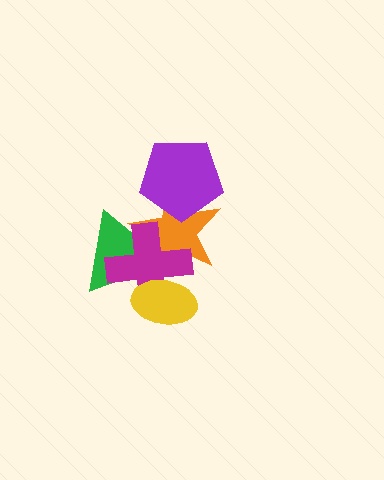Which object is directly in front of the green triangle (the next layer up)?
The magenta cross is directly in front of the green triangle.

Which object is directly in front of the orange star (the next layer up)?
The purple pentagon is directly in front of the orange star.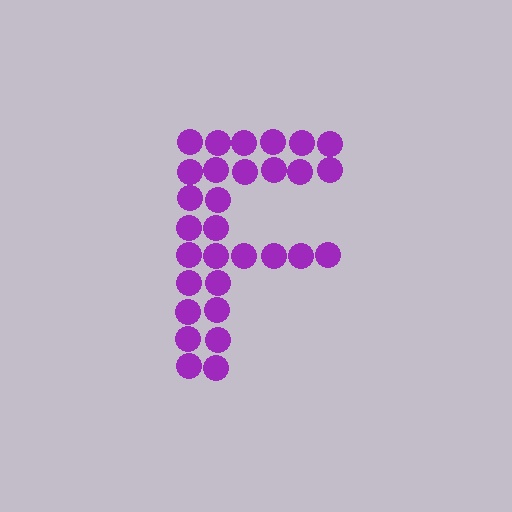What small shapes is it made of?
It is made of small circles.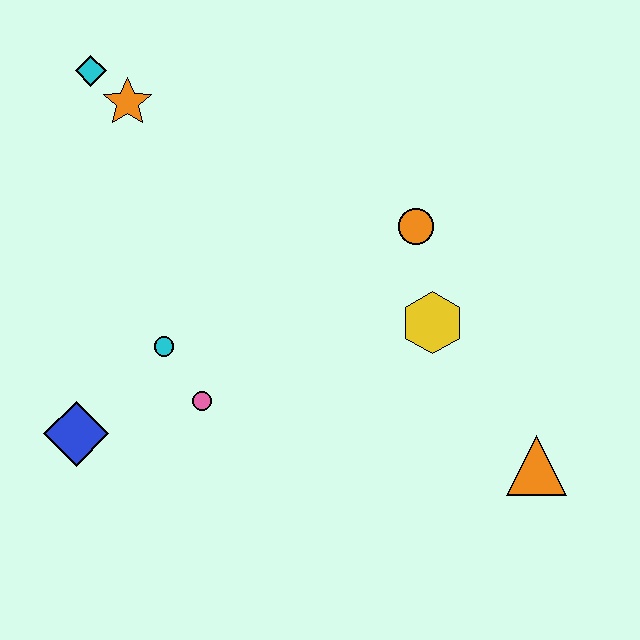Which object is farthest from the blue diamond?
The orange triangle is farthest from the blue diamond.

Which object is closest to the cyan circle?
The pink circle is closest to the cyan circle.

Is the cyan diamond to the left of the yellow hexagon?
Yes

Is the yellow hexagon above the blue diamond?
Yes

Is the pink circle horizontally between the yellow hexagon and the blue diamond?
Yes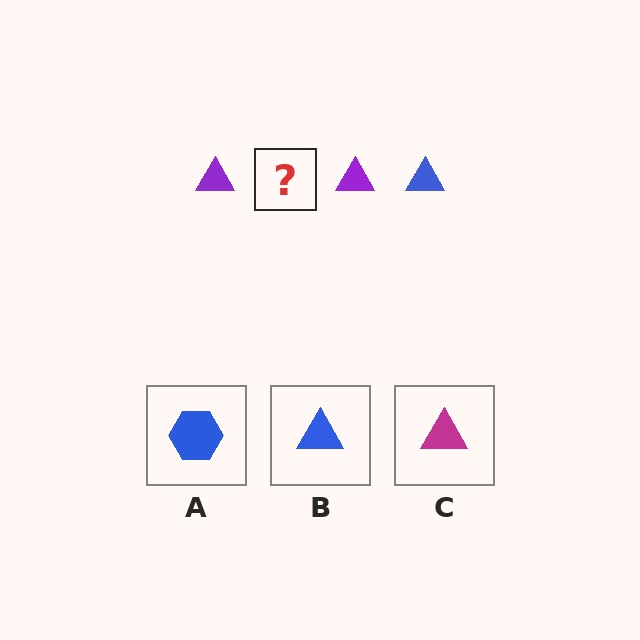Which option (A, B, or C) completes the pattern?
B.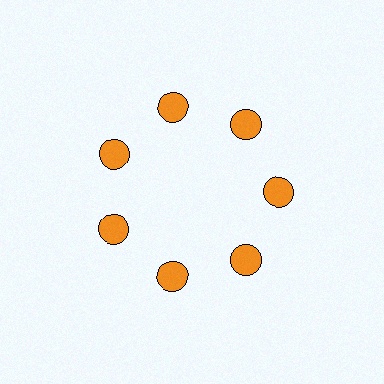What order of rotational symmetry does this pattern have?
This pattern has 7-fold rotational symmetry.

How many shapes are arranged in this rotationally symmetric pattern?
There are 7 shapes, arranged in 7 groups of 1.